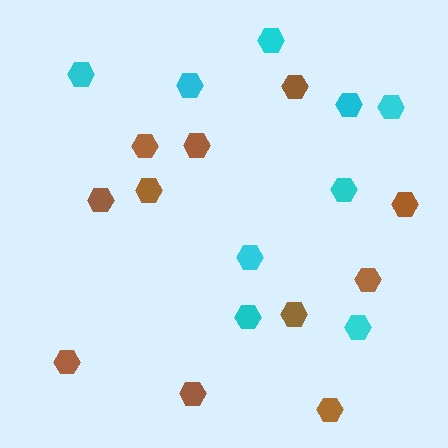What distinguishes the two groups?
There are 2 groups: one group of brown hexagons (11) and one group of cyan hexagons (9).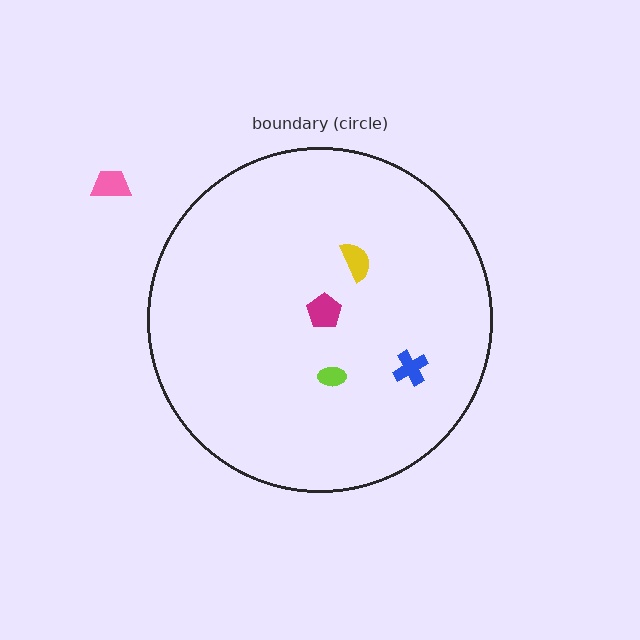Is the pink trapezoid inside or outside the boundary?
Outside.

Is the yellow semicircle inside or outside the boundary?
Inside.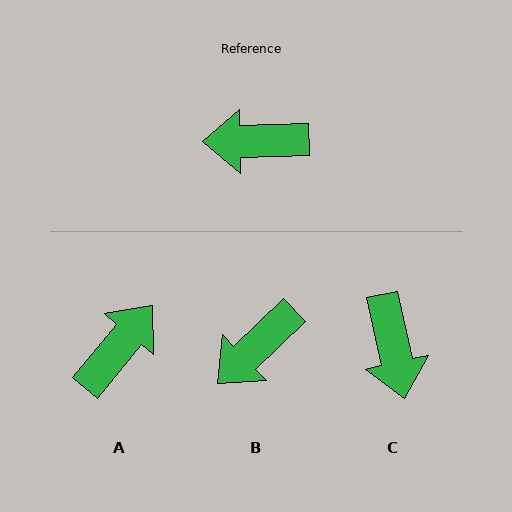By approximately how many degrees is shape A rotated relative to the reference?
Approximately 131 degrees clockwise.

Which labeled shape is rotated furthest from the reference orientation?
A, about 131 degrees away.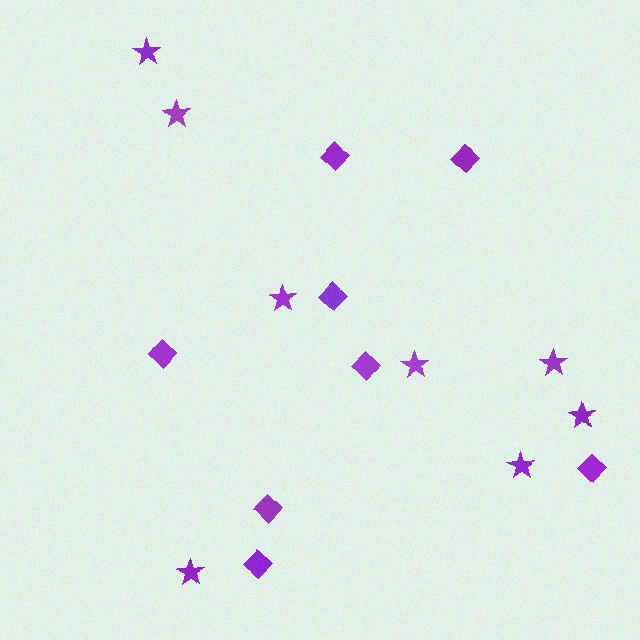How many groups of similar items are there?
There are 2 groups: one group of diamonds (8) and one group of stars (8).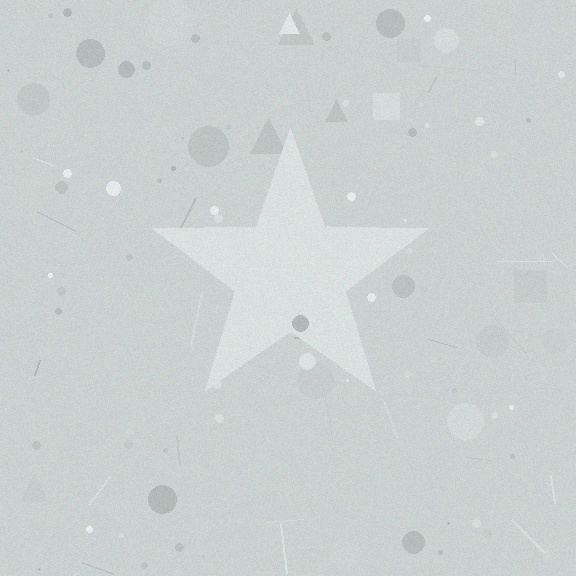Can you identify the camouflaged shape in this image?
The camouflaged shape is a star.